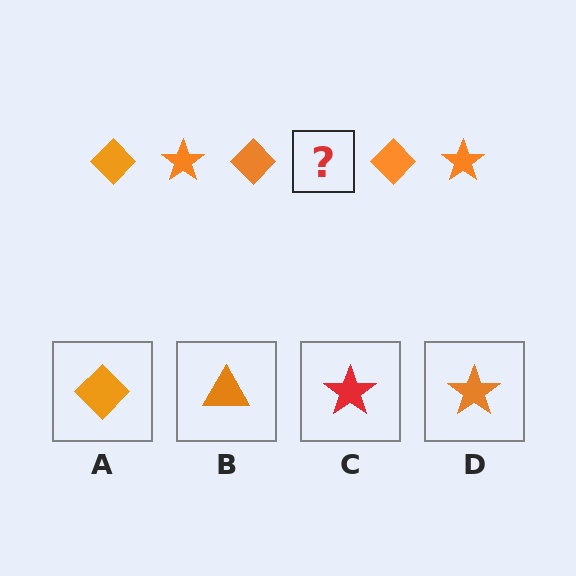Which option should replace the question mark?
Option D.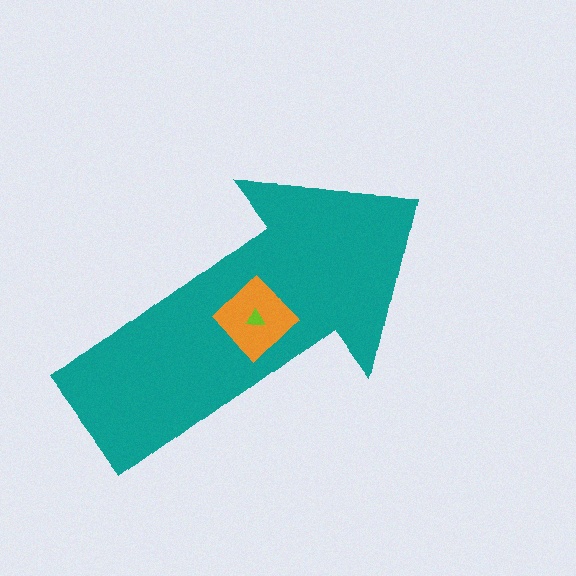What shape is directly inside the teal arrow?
The orange diamond.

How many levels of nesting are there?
3.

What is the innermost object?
The lime triangle.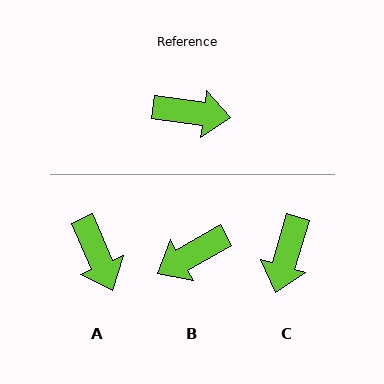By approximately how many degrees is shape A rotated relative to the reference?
Approximately 59 degrees clockwise.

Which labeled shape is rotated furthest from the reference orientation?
B, about 143 degrees away.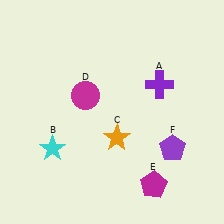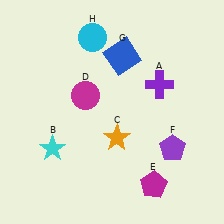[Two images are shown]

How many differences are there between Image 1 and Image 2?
There are 2 differences between the two images.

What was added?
A blue square (G), a cyan circle (H) were added in Image 2.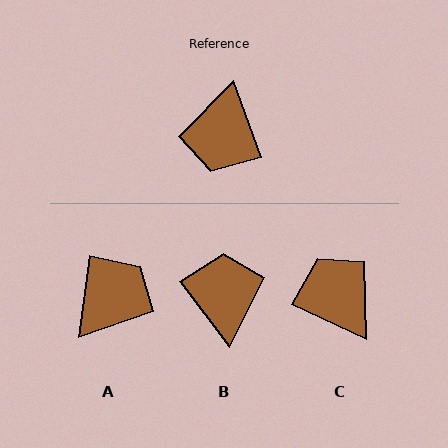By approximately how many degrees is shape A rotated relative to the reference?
Approximately 153 degrees counter-clockwise.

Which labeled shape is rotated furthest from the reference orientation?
B, about 163 degrees away.